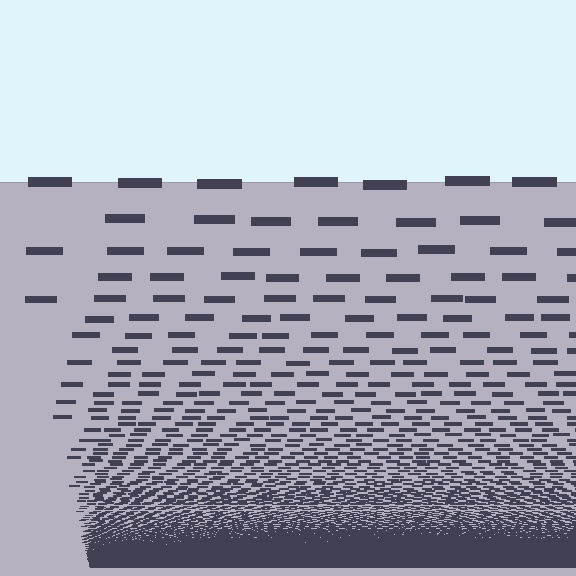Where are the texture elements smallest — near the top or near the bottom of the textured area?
Near the bottom.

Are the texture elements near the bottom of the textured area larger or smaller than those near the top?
Smaller. The gradient is inverted — elements near the bottom are smaller and denser.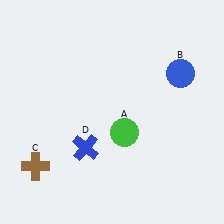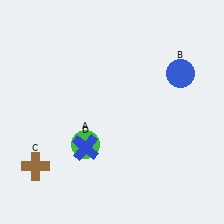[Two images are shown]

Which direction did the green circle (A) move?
The green circle (A) moved left.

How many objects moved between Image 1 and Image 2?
1 object moved between the two images.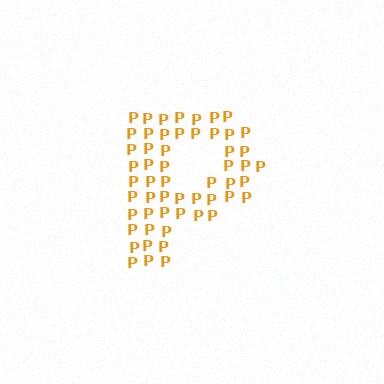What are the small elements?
The small elements are letter P's.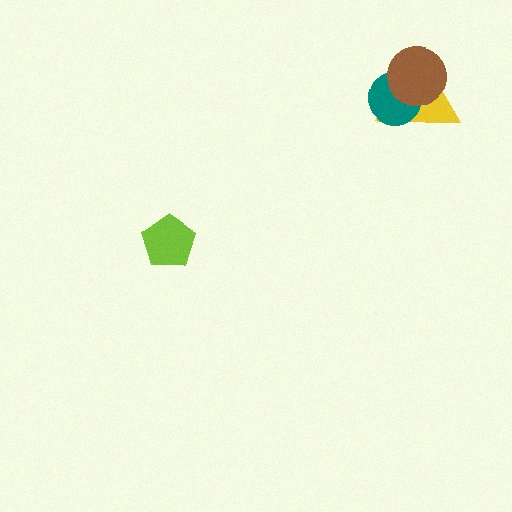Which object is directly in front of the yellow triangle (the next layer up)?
The teal circle is directly in front of the yellow triangle.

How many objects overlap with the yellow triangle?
2 objects overlap with the yellow triangle.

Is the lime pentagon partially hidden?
No, no other shape covers it.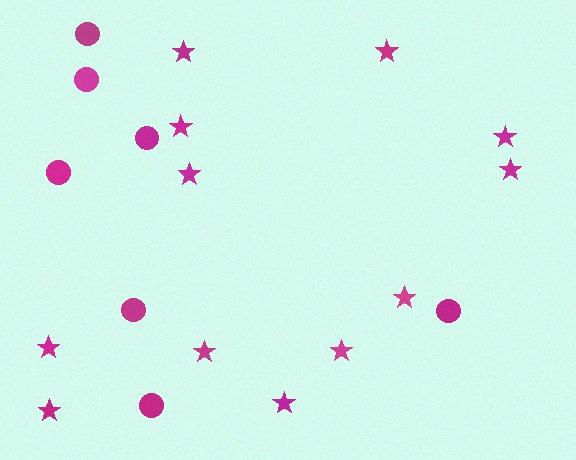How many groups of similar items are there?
There are 2 groups: one group of circles (7) and one group of stars (12).